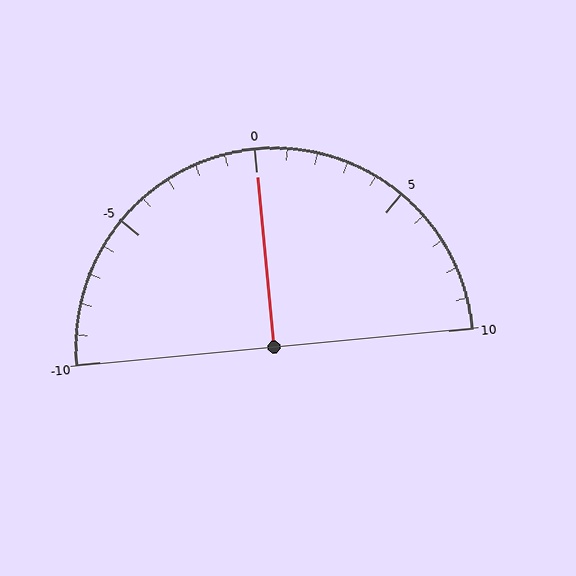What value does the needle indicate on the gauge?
The needle indicates approximately 0.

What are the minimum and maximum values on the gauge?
The gauge ranges from -10 to 10.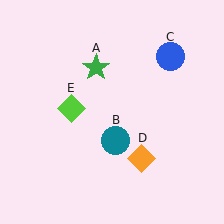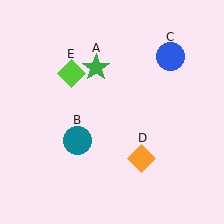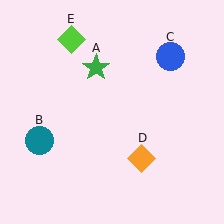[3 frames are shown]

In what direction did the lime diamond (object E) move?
The lime diamond (object E) moved up.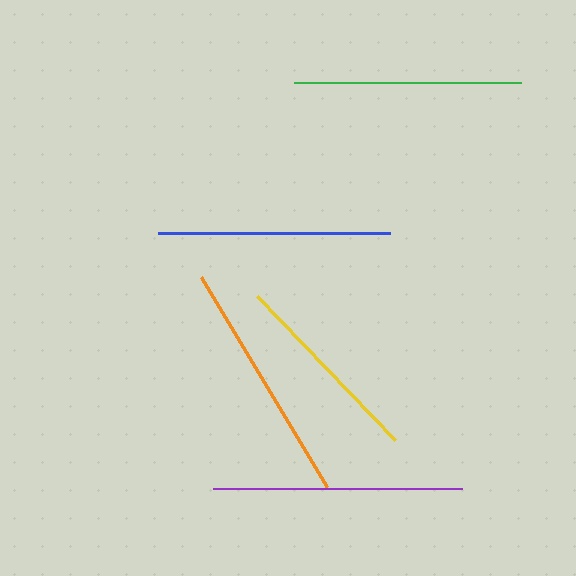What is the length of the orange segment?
The orange segment is approximately 245 pixels long.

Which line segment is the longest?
The purple line is the longest at approximately 249 pixels.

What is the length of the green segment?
The green segment is approximately 227 pixels long.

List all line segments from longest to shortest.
From longest to shortest: purple, orange, blue, green, yellow.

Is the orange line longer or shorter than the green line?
The orange line is longer than the green line.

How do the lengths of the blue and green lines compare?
The blue and green lines are approximately the same length.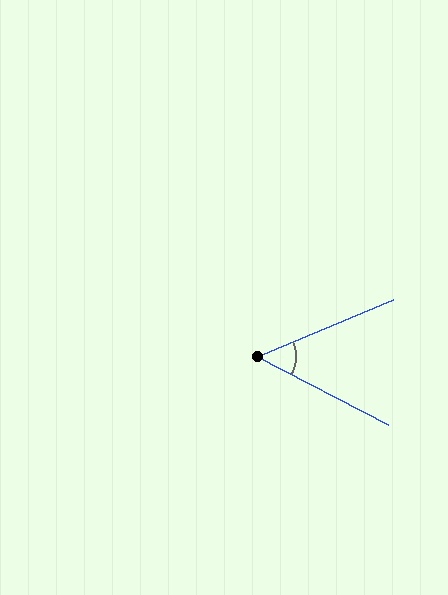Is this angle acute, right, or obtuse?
It is acute.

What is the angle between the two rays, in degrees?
Approximately 50 degrees.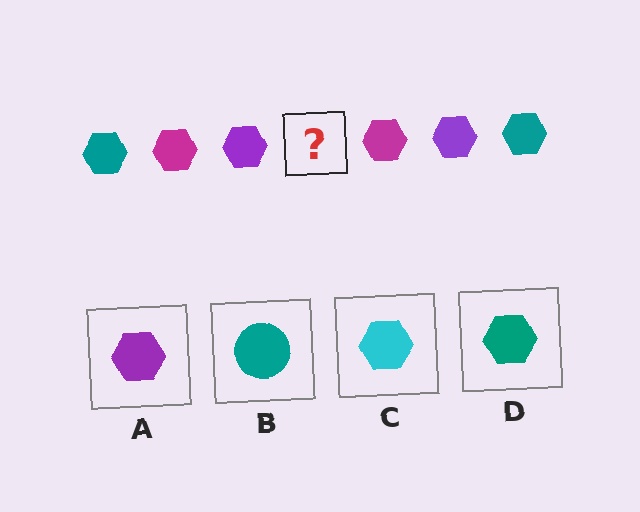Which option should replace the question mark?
Option D.